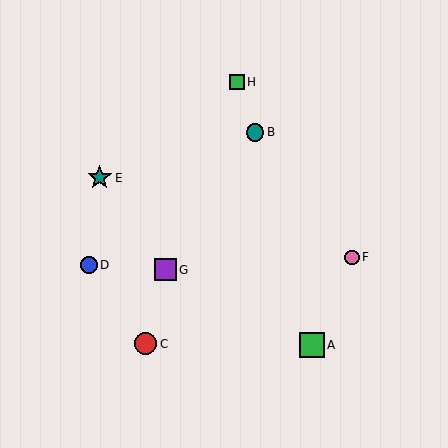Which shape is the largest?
The green square (labeled A) is the largest.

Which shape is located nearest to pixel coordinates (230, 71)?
The green square (labeled H) at (237, 82) is nearest to that location.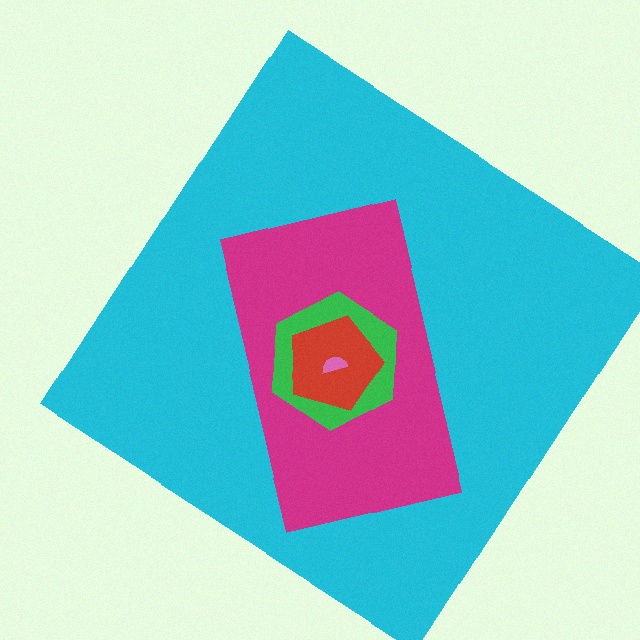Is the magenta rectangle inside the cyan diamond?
Yes.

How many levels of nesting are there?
5.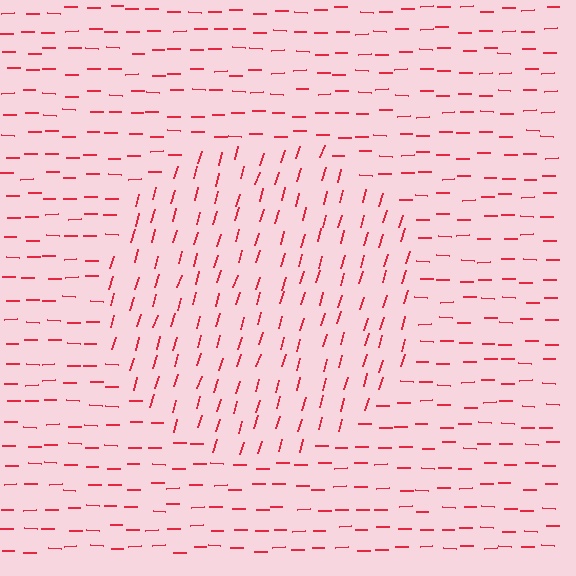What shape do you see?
I see a circle.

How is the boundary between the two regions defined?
The boundary is defined purely by a change in line orientation (approximately 73 degrees difference). All lines are the same color and thickness.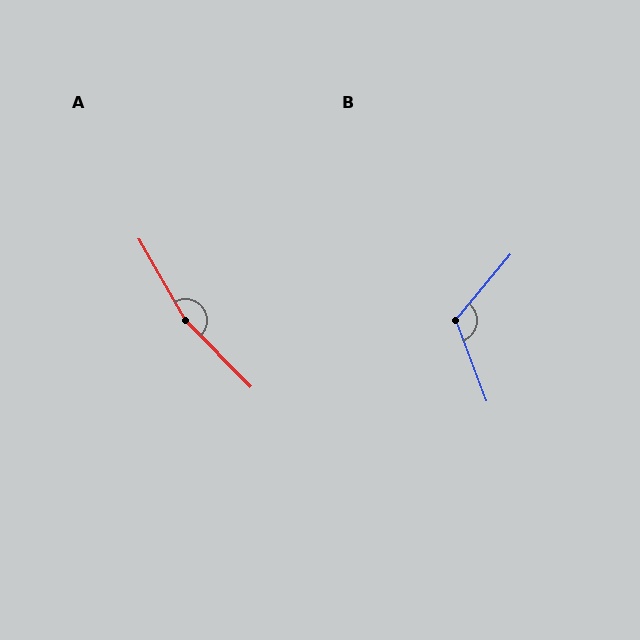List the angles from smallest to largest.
B (120°), A (165°).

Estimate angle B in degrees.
Approximately 120 degrees.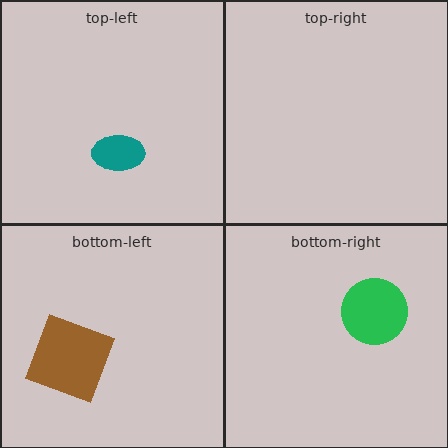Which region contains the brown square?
The bottom-left region.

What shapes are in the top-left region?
The teal ellipse.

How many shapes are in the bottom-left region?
1.